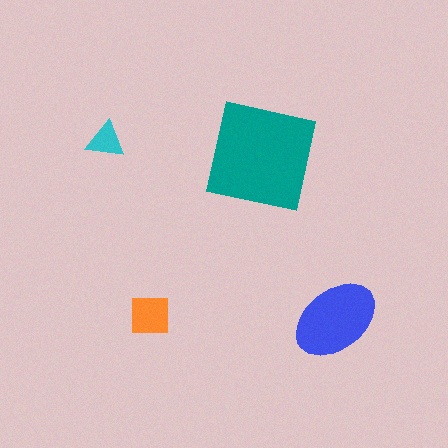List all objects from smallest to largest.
The cyan triangle, the orange square, the blue ellipse, the teal square.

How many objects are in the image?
There are 4 objects in the image.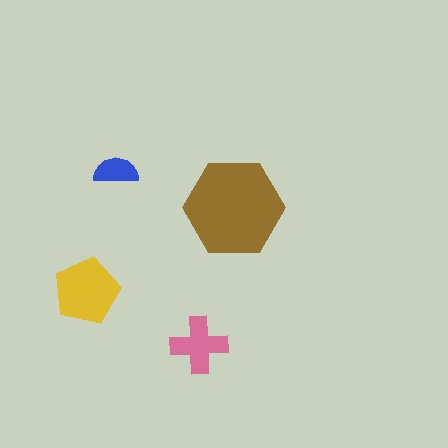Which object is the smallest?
The blue semicircle.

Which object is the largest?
The brown hexagon.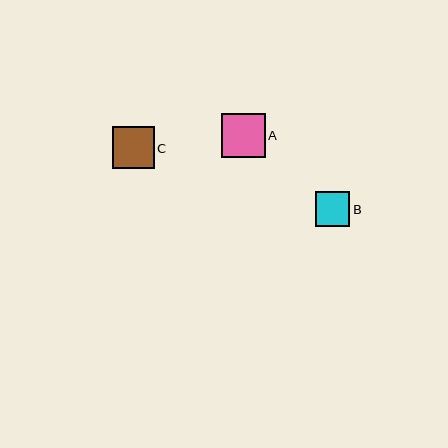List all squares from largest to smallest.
From largest to smallest: A, C, B.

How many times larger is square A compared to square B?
Square A is approximately 1.3 times the size of square B.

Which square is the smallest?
Square B is the smallest with a size of approximately 35 pixels.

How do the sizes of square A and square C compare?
Square A and square C are approximately the same size.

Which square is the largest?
Square A is the largest with a size of approximately 44 pixels.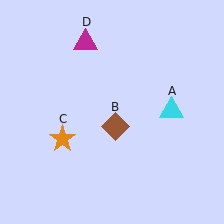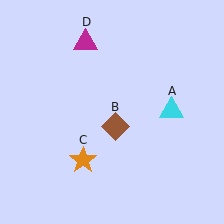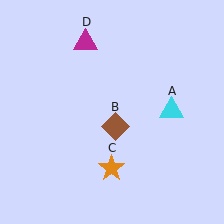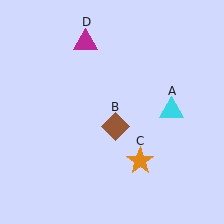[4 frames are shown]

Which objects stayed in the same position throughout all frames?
Cyan triangle (object A) and brown diamond (object B) and magenta triangle (object D) remained stationary.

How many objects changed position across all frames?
1 object changed position: orange star (object C).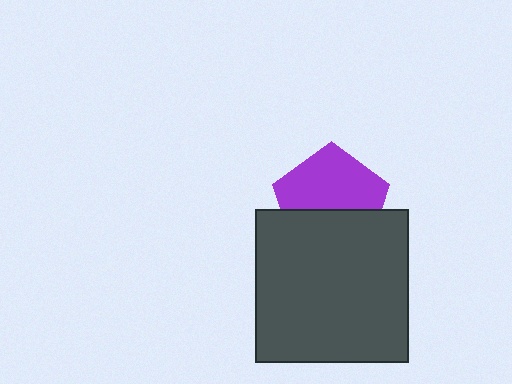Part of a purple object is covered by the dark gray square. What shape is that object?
It is a pentagon.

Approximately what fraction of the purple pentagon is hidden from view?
Roughly 42% of the purple pentagon is hidden behind the dark gray square.